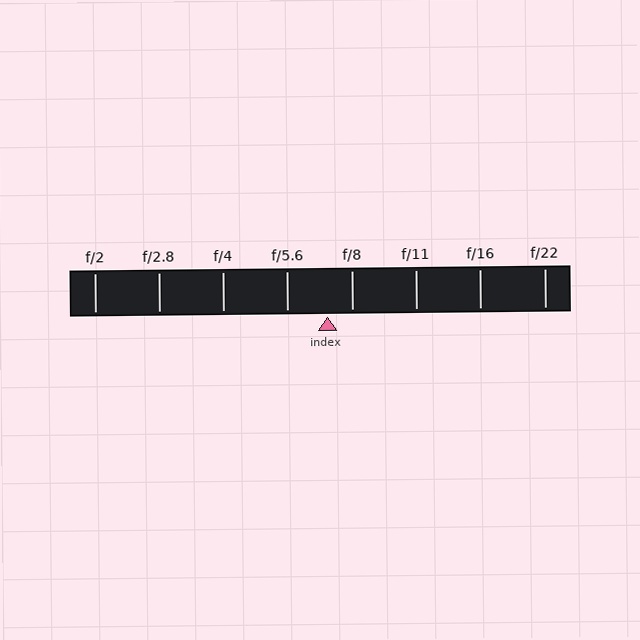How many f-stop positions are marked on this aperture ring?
There are 8 f-stop positions marked.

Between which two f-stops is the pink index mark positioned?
The index mark is between f/5.6 and f/8.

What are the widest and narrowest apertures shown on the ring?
The widest aperture shown is f/2 and the narrowest is f/22.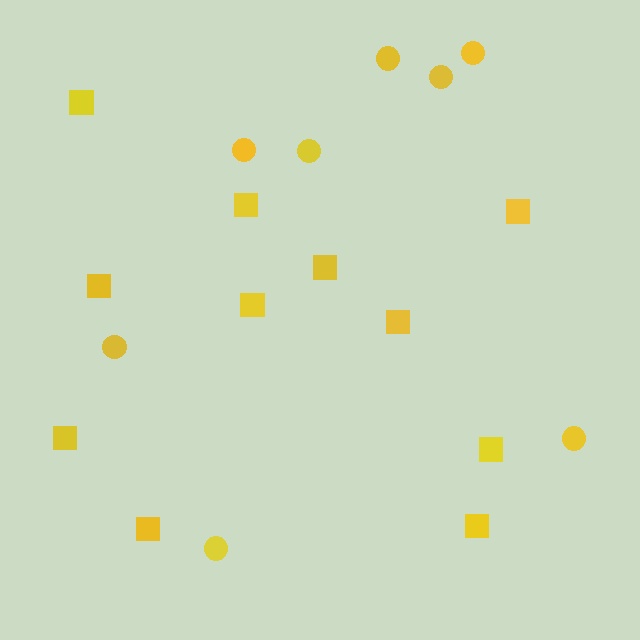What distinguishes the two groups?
There are 2 groups: one group of circles (8) and one group of squares (11).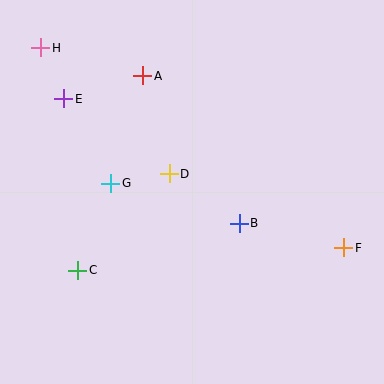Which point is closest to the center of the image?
Point D at (169, 174) is closest to the center.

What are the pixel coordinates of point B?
Point B is at (239, 223).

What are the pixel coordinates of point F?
Point F is at (344, 248).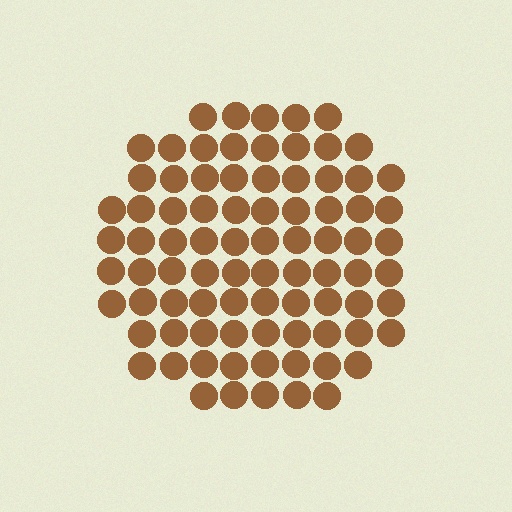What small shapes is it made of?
It is made of small circles.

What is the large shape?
The large shape is a circle.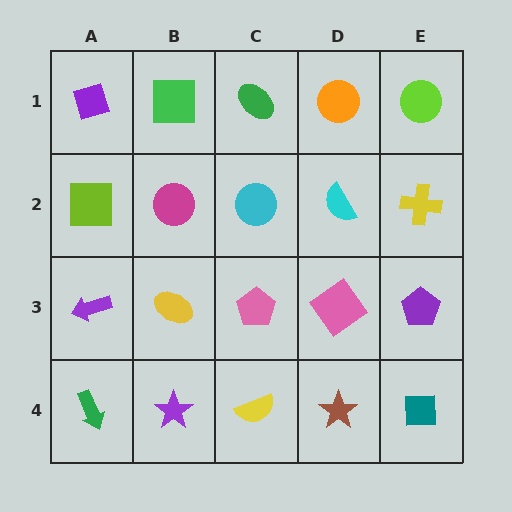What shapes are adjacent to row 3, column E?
A yellow cross (row 2, column E), a teal square (row 4, column E), a pink diamond (row 3, column D).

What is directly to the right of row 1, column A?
A green square.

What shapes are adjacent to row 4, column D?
A pink diamond (row 3, column D), a yellow semicircle (row 4, column C), a teal square (row 4, column E).